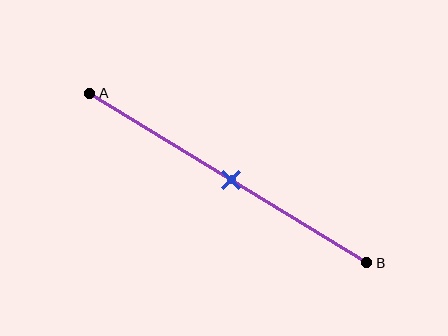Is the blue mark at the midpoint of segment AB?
Yes, the mark is approximately at the midpoint.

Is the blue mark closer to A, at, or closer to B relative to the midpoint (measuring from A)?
The blue mark is approximately at the midpoint of segment AB.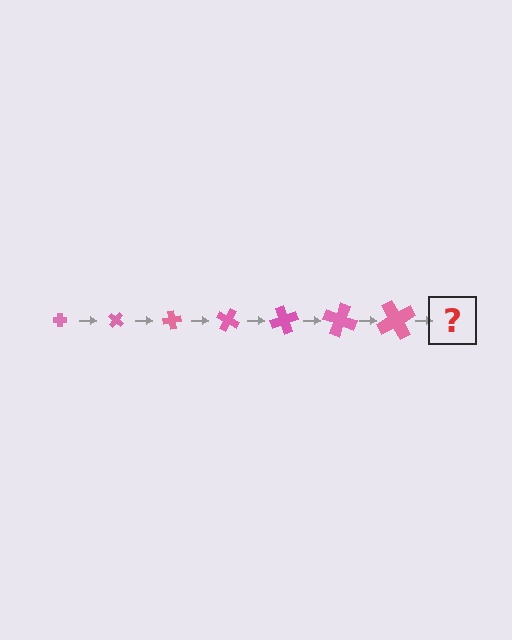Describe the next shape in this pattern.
It should be a cross, larger than the previous one and rotated 280 degrees from the start.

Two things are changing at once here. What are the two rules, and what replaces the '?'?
The two rules are that the cross grows larger each step and it rotates 40 degrees each step. The '?' should be a cross, larger than the previous one and rotated 280 degrees from the start.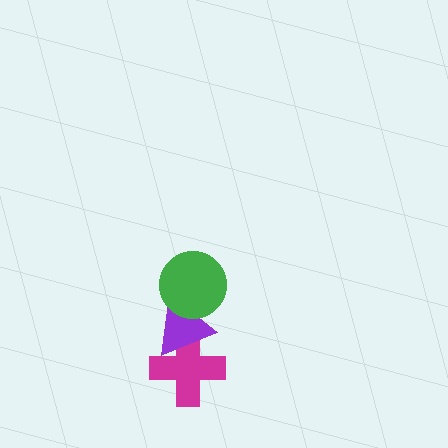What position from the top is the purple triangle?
The purple triangle is 2nd from the top.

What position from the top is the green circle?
The green circle is 1st from the top.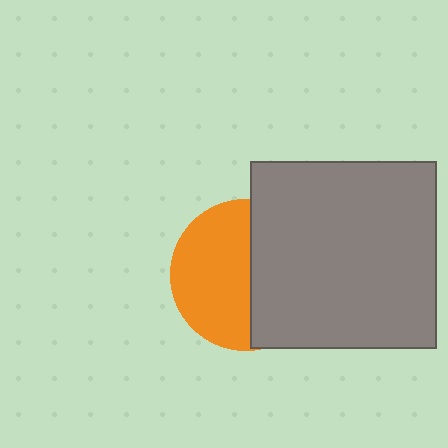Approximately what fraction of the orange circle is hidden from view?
Roughly 47% of the orange circle is hidden behind the gray square.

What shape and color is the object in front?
The object in front is a gray square.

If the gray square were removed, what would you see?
You would see the complete orange circle.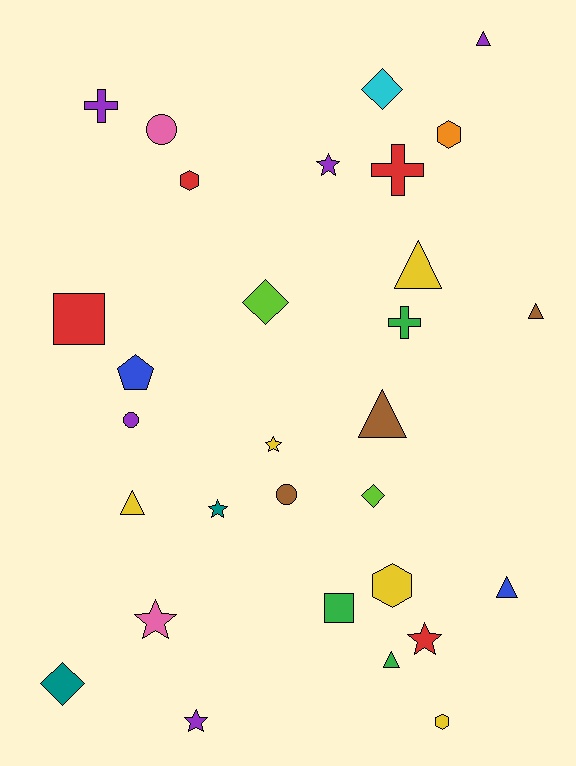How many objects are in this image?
There are 30 objects.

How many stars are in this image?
There are 6 stars.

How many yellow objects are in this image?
There are 5 yellow objects.